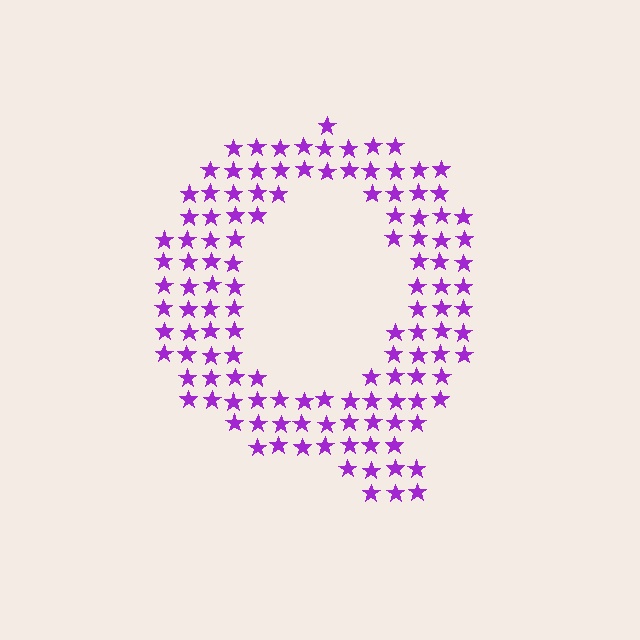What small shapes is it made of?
It is made of small stars.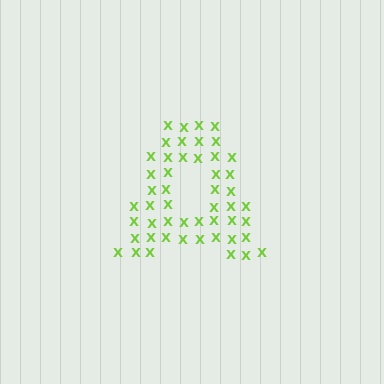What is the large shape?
The large shape is the letter A.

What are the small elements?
The small elements are letter X's.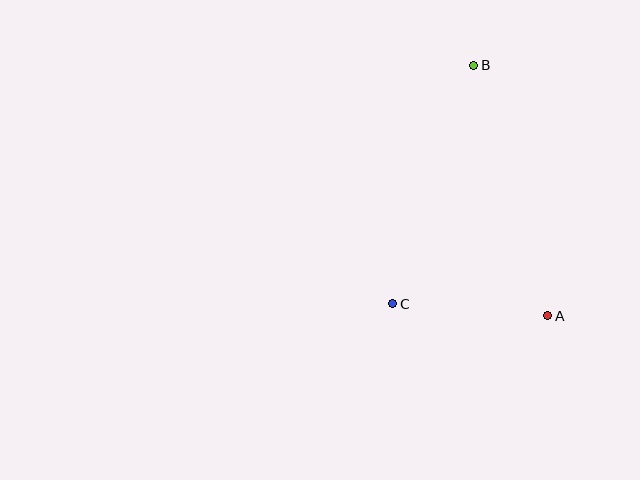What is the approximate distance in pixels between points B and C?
The distance between B and C is approximately 252 pixels.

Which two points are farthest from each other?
Points A and B are farthest from each other.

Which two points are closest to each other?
Points A and C are closest to each other.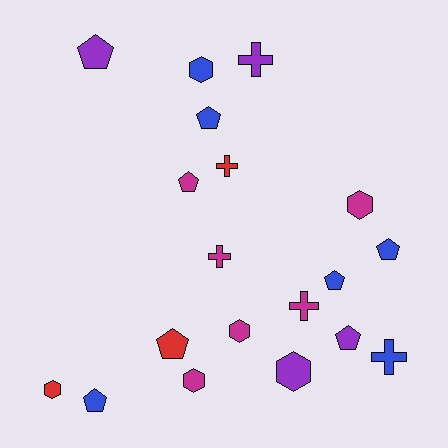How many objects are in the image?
There are 19 objects.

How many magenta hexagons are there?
There are 3 magenta hexagons.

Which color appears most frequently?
Blue, with 6 objects.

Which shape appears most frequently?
Pentagon, with 8 objects.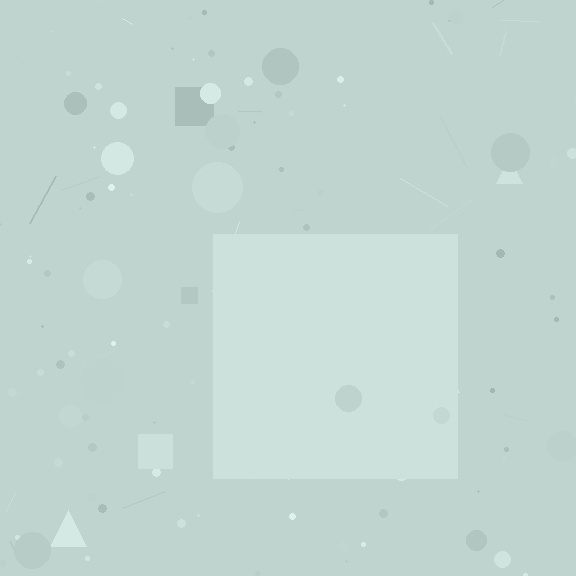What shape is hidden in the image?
A square is hidden in the image.